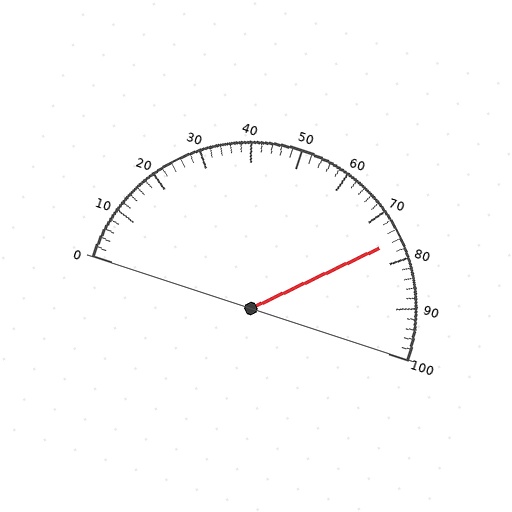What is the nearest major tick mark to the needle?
The nearest major tick mark is 80.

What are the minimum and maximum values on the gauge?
The gauge ranges from 0 to 100.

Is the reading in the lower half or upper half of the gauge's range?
The reading is in the upper half of the range (0 to 100).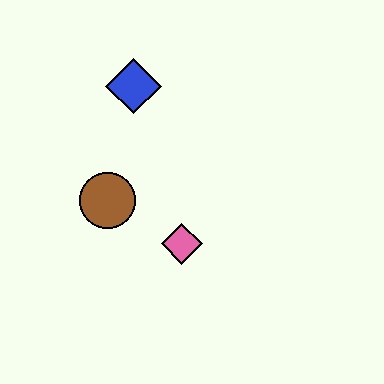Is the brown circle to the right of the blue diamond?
No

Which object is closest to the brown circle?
The pink diamond is closest to the brown circle.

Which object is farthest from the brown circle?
The blue diamond is farthest from the brown circle.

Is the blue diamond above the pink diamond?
Yes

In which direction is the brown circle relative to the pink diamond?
The brown circle is to the left of the pink diamond.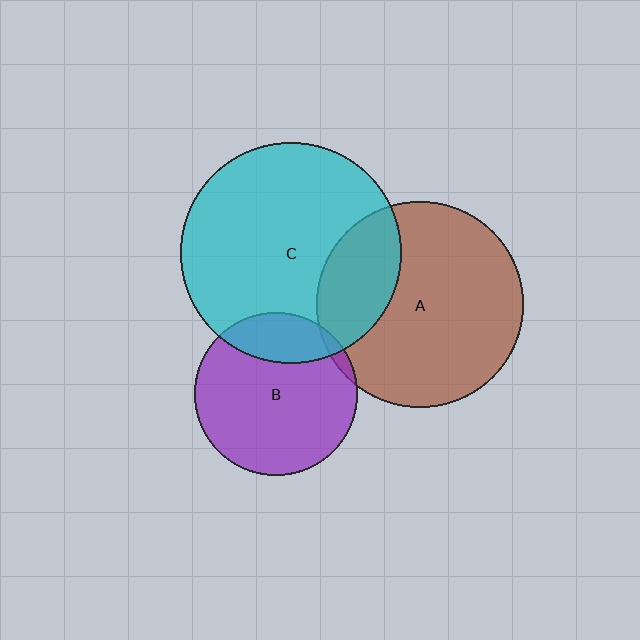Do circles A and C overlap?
Yes.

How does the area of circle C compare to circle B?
Approximately 1.9 times.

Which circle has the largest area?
Circle C (cyan).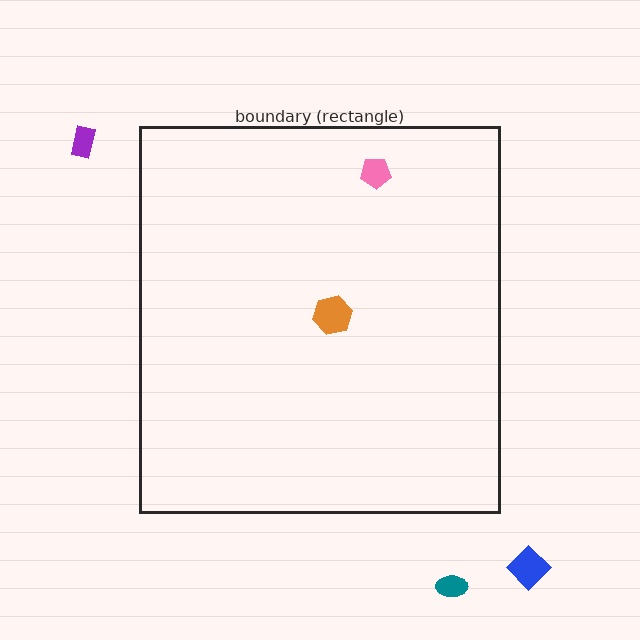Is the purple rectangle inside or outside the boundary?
Outside.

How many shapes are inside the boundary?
2 inside, 3 outside.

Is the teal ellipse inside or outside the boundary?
Outside.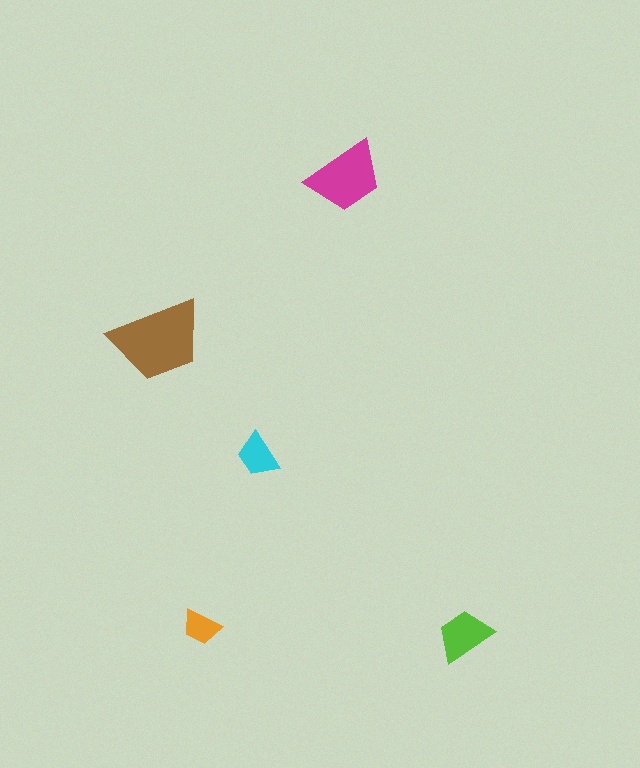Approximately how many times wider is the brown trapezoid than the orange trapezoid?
About 2.5 times wider.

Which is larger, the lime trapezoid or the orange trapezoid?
The lime one.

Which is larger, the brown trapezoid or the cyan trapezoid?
The brown one.